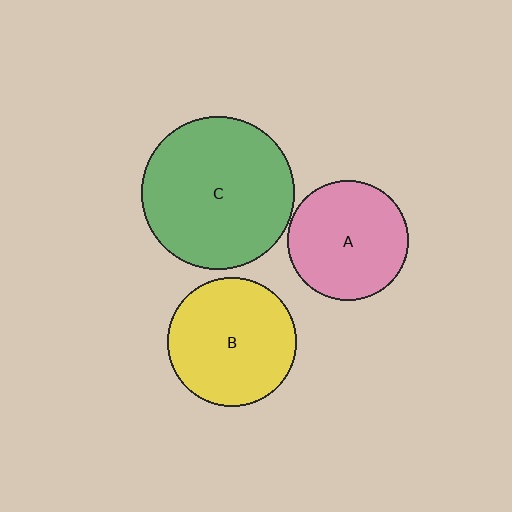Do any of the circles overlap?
No, none of the circles overlap.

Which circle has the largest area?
Circle C (green).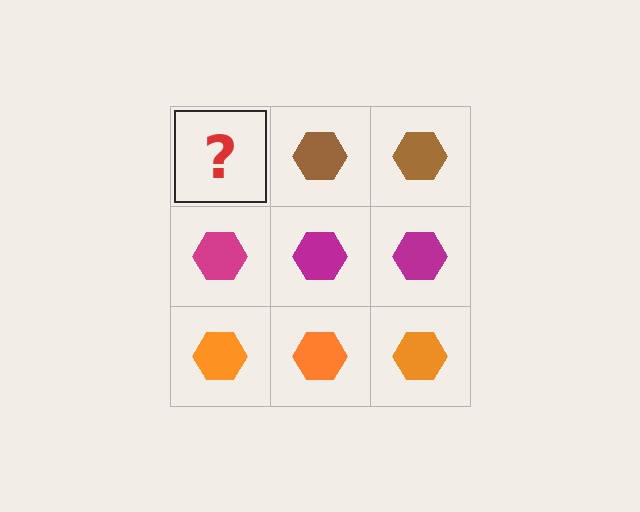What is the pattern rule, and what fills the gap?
The rule is that each row has a consistent color. The gap should be filled with a brown hexagon.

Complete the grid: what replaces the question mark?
The question mark should be replaced with a brown hexagon.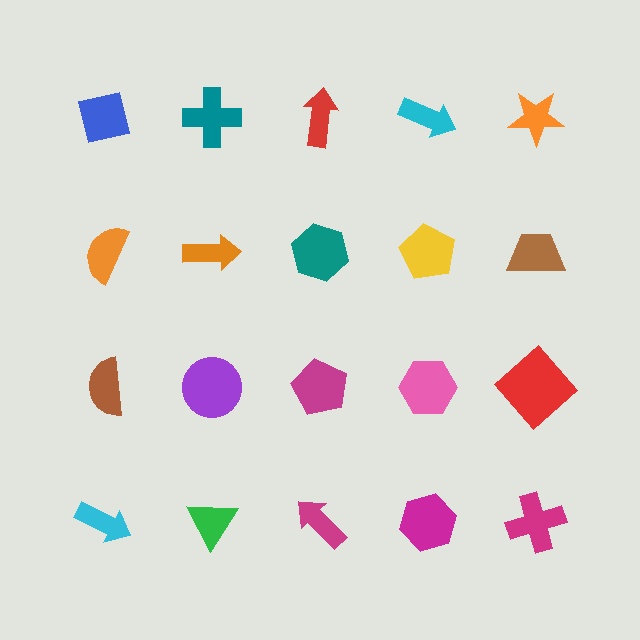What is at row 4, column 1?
A cyan arrow.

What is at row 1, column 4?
A cyan arrow.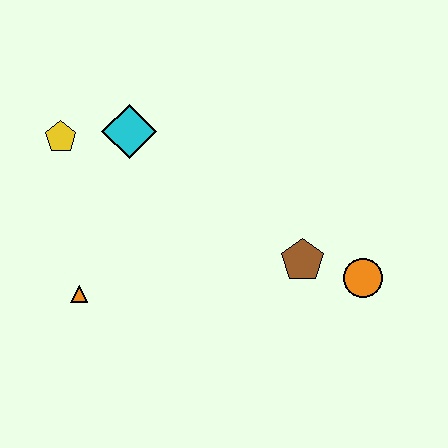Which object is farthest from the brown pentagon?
The yellow pentagon is farthest from the brown pentagon.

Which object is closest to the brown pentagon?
The orange circle is closest to the brown pentagon.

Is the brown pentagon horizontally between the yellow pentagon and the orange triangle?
No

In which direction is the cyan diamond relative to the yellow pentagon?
The cyan diamond is to the right of the yellow pentagon.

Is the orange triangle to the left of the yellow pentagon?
No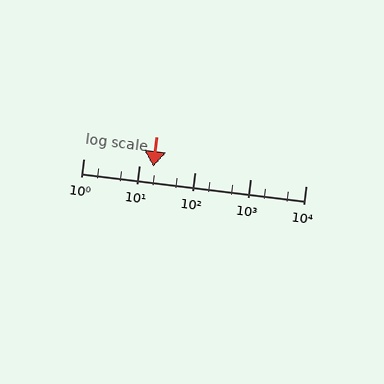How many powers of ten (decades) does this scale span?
The scale spans 4 decades, from 1 to 10000.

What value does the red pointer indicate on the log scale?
The pointer indicates approximately 18.